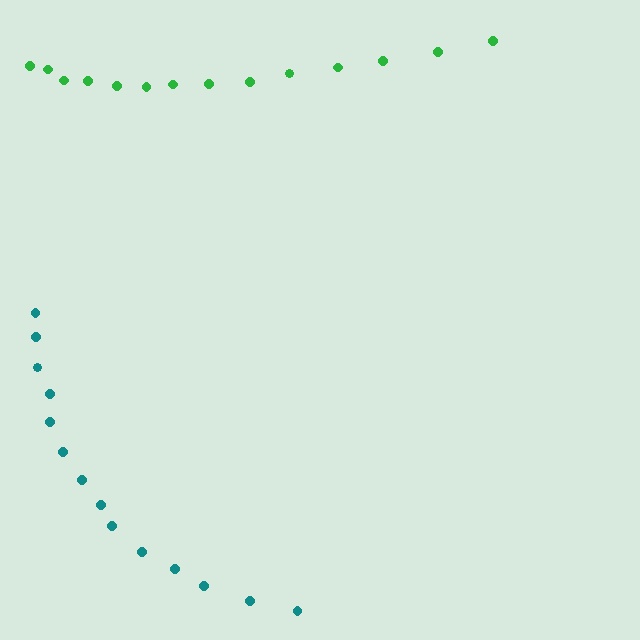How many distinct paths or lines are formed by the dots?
There are 2 distinct paths.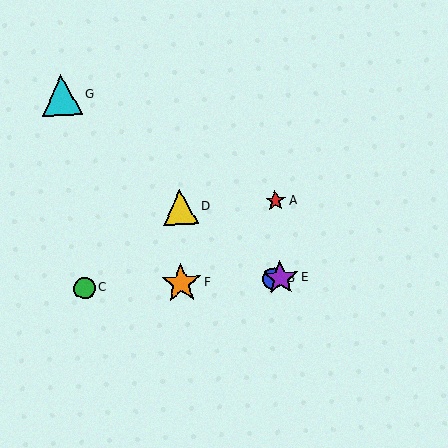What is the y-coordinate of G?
Object G is at y≈95.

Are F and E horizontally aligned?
Yes, both are at y≈283.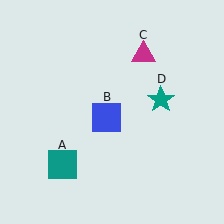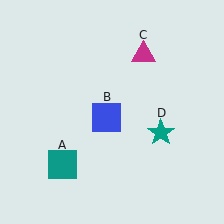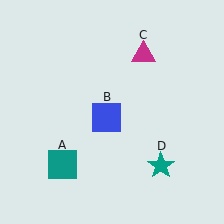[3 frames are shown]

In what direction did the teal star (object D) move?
The teal star (object D) moved down.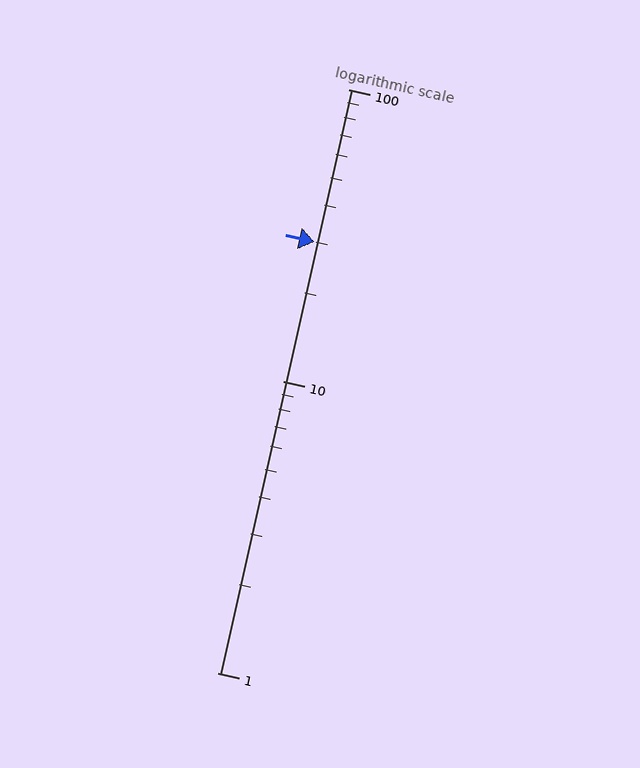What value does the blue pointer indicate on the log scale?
The pointer indicates approximately 30.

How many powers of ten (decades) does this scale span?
The scale spans 2 decades, from 1 to 100.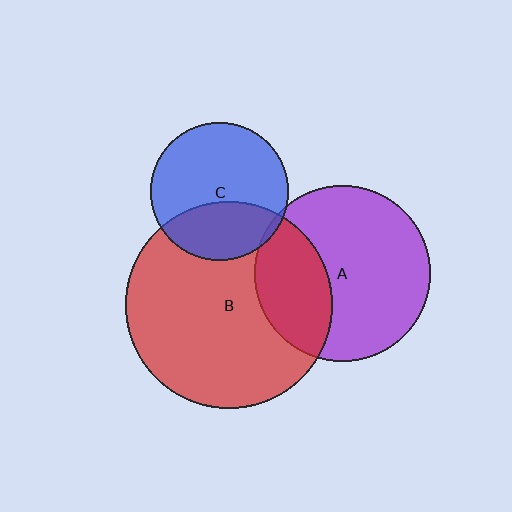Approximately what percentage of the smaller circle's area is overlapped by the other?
Approximately 5%.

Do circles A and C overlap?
Yes.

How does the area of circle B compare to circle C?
Approximately 2.3 times.